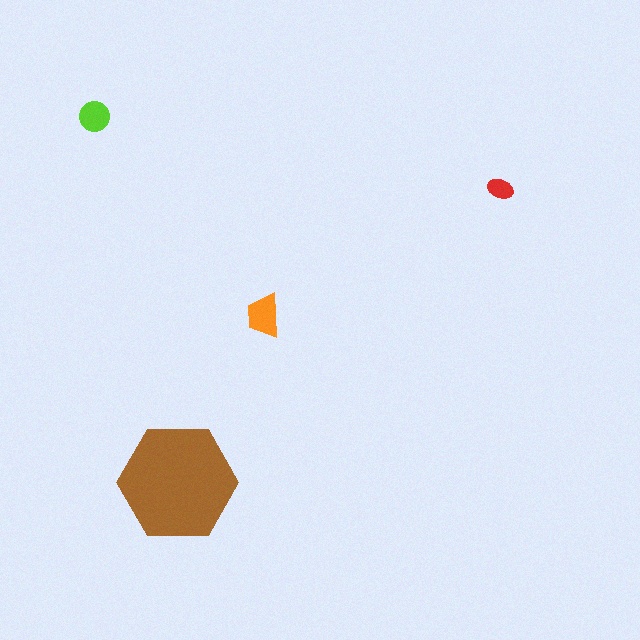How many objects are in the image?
There are 4 objects in the image.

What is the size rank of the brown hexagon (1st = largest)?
1st.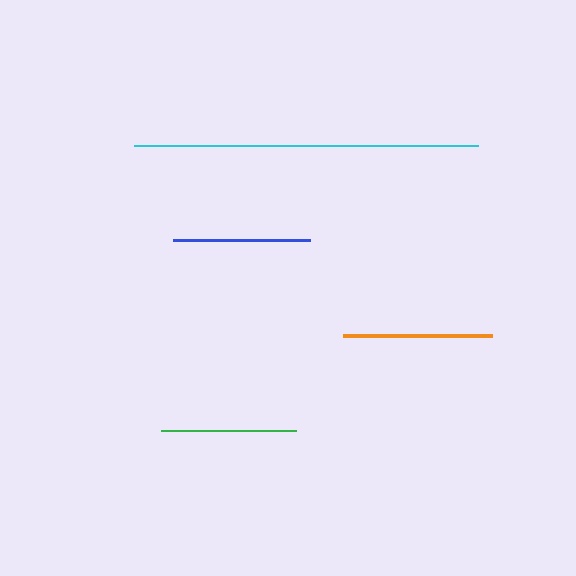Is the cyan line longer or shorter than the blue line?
The cyan line is longer than the blue line.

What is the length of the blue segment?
The blue segment is approximately 137 pixels long.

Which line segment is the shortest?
The green line is the shortest at approximately 135 pixels.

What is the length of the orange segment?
The orange segment is approximately 149 pixels long.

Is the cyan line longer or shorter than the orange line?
The cyan line is longer than the orange line.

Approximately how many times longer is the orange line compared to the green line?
The orange line is approximately 1.1 times the length of the green line.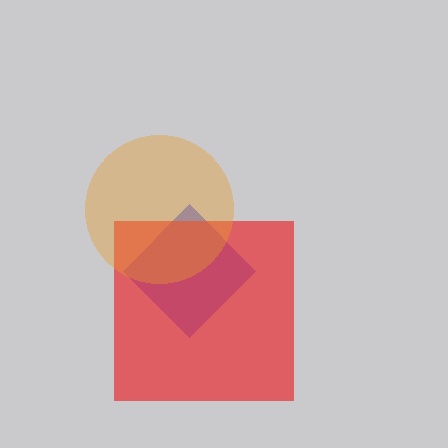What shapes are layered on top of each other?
The layered shapes are: a blue diamond, a red square, an orange circle.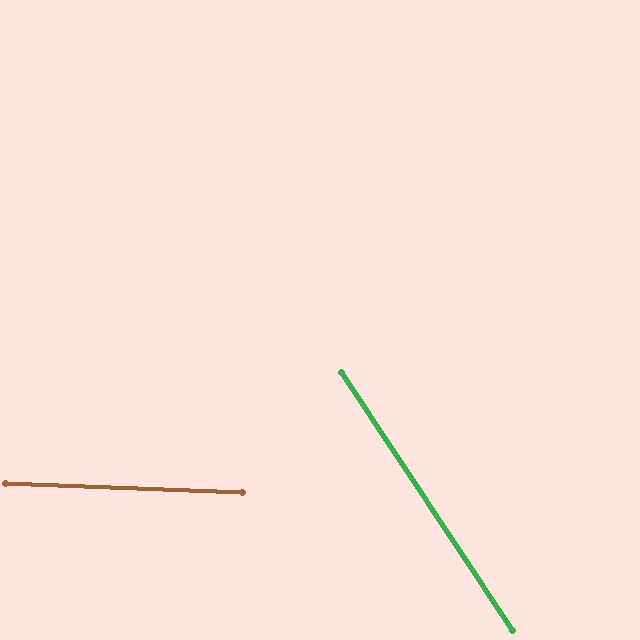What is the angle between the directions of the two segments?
Approximately 54 degrees.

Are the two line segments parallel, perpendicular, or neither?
Neither parallel nor perpendicular — they differ by about 54°.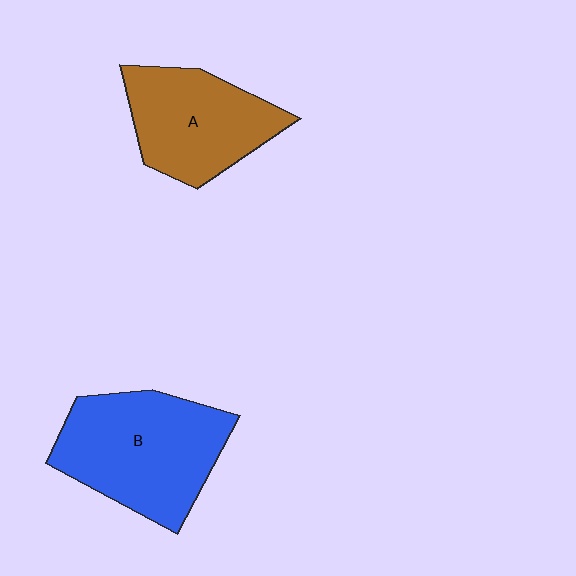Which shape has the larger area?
Shape B (blue).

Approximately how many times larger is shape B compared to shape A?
Approximately 1.3 times.